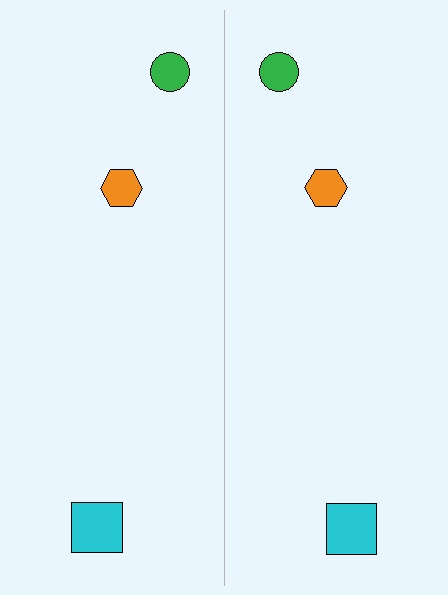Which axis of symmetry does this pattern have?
The pattern has a vertical axis of symmetry running through the center of the image.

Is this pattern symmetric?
Yes, this pattern has bilateral (reflection) symmetry.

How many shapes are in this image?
There are 6 shapes in this image.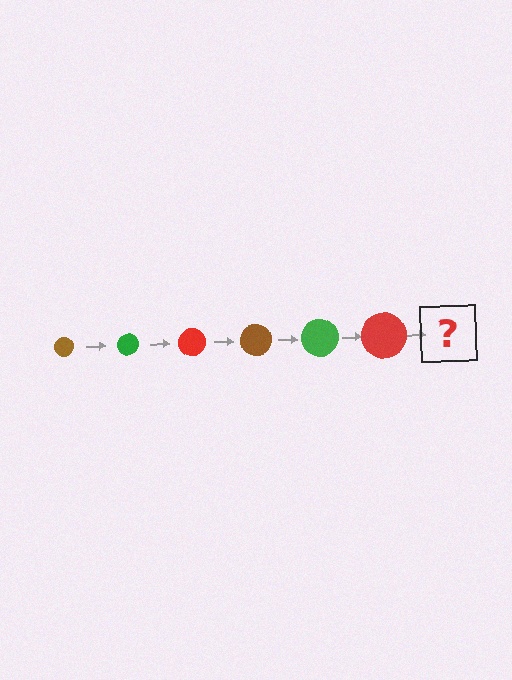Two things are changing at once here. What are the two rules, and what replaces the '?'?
The two rules are that the circle grows larger each step and the color cycles through brown, green, and red. The '?' should be a brown circle, larger than the previous one.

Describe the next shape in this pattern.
It should be a brown circle, larger than the previous one.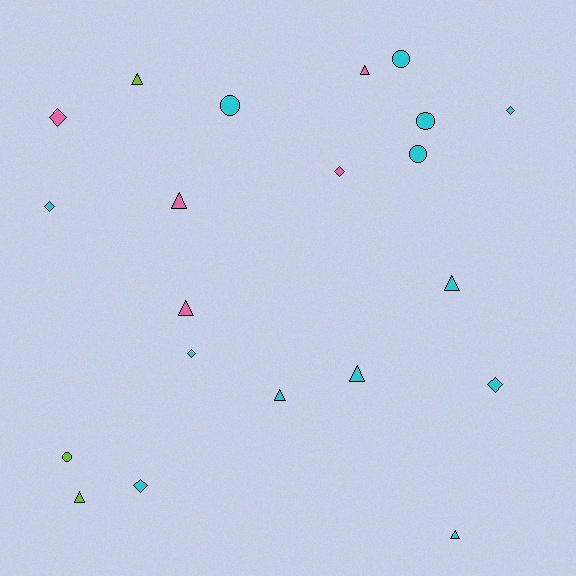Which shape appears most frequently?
Triangle, with 9 objects.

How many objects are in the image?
There are 21 objects.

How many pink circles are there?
There are no pink circles.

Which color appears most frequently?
Cyan, with 13 objects.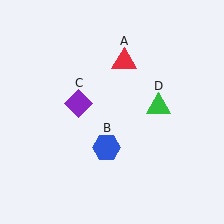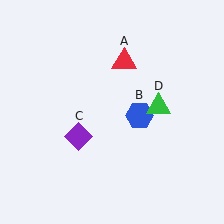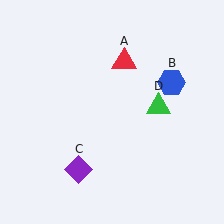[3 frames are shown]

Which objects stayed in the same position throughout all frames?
Red triangle (object A) and green triangle (object D) remained stationary.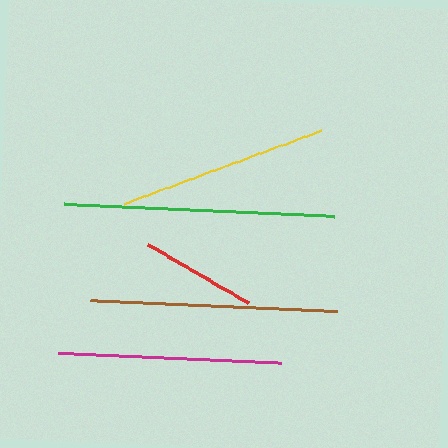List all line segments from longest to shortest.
From longest to shortest: green, brown, magenta, yellow, red.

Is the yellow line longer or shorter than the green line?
The green line is longer than the yellow line.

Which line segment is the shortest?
The red line is the shortest at approximately 117 pixels.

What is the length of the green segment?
The green segment is approximately 271 pixels long.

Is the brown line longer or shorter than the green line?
The green line is longer than the brown line.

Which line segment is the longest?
The green line is the longest at approximately 271 pixels.